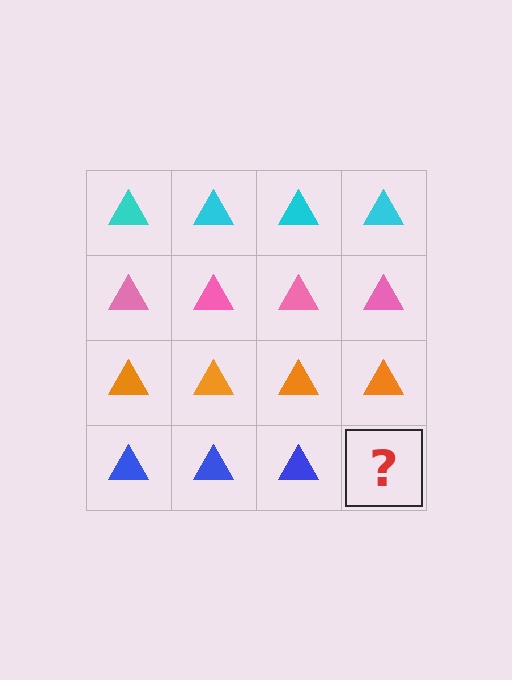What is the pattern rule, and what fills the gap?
The rule is that each row has a consistent color. The gap should be filled with a blue triangle.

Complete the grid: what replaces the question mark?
The question mark should be replaced with a blue triangle.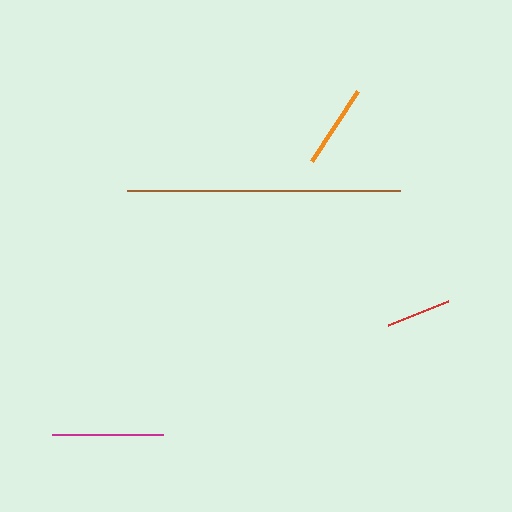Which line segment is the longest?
The brown line is the longest at approximately 272 pixels.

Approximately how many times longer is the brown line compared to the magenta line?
The brown line is approximately 2.5 times the length of the magenta line.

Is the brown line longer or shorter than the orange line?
The brown line is longer than the orange line.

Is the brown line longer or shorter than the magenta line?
The brown line is longer than the magenta line.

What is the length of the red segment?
The red segment is approximately 65 pixels long.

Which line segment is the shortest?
The red line is the shortest at approximately 65 pixels.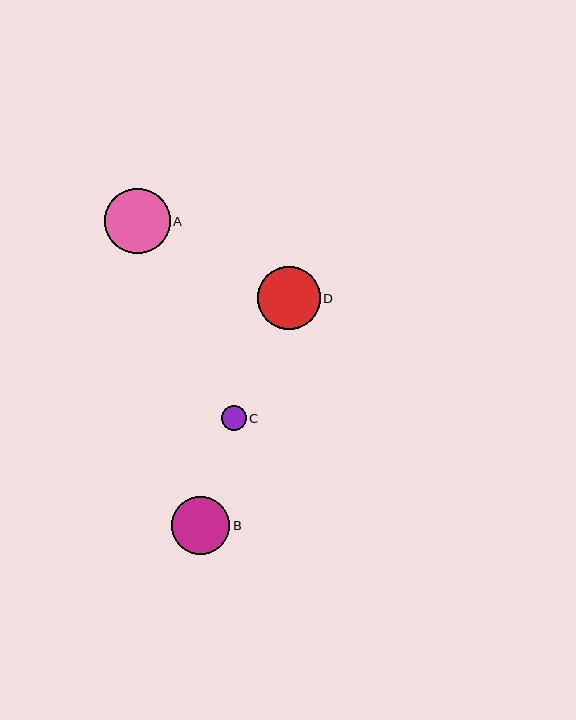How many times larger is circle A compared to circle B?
Circle A is approximately 1.1 times the size of circle B.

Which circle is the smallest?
Circle C is the smallest with a size of approximately 25 pixels.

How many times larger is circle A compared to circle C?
Circle A is approximately 2.6 times the size of circle C.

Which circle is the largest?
Circle A is the largest with a size of approximately 66 pixels.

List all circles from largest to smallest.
From largest to smallest: A, D, B, C.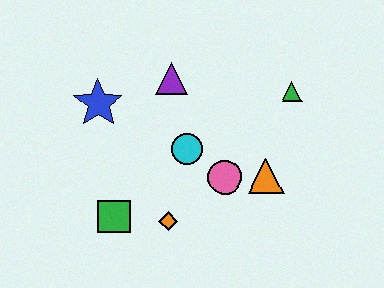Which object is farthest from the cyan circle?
The green triangle is farthest from the cyan circle.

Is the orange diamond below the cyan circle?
Yes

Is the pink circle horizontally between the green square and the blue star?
No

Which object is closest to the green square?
The orange diamond is closest to the green square.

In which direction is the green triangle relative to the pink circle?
The green triangle is above the pink circle.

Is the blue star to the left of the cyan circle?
Yes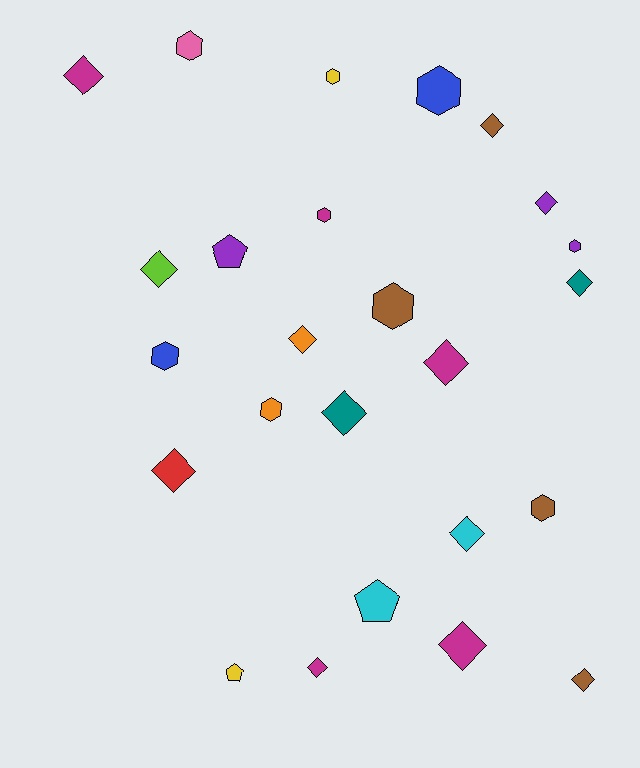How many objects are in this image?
There are 25 objects.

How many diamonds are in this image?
There are 13 diamonds.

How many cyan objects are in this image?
There are 2 cyan objects.